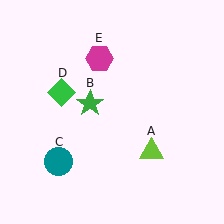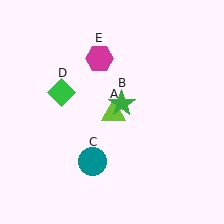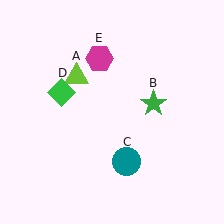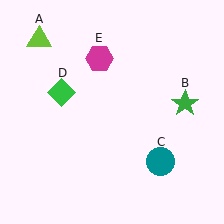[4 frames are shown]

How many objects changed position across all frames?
3 objects changed position: lime triangle (object A), green star (object B), teal circle (object C).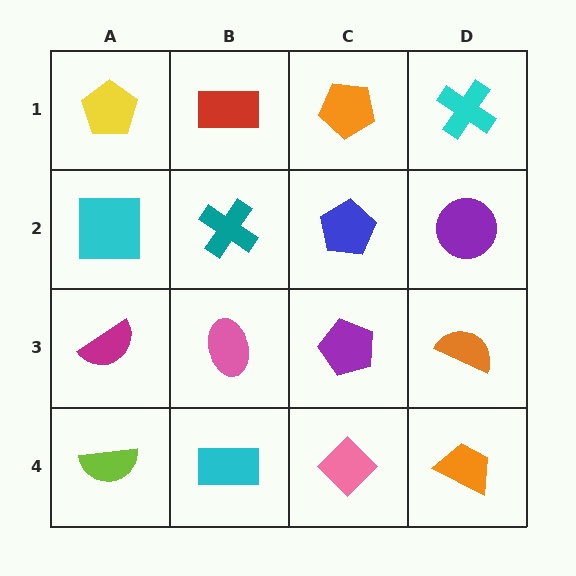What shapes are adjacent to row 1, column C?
A blue pentagon (row 2, column C), a red rectangle (row 1, column B), a cyan cross (row 1, column D).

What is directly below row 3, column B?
A cyan rectangle.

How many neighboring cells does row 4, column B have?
3.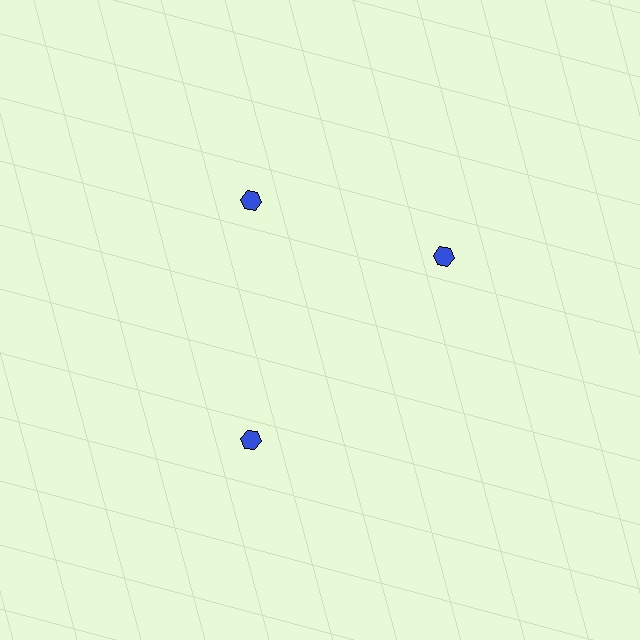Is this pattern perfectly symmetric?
No. The 3 blue hexagons are arranged in a ring, but one element near the 3 o'clock position is rotated out of alignment along the ring, breaking the 3-fold rotational symmetry.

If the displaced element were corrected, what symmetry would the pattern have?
It would have 3-fold rotational symmetry — the pattern would map onto itself every 120 degrees.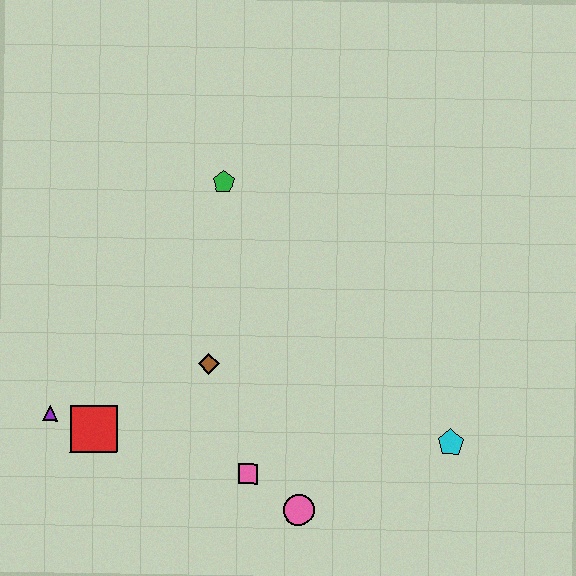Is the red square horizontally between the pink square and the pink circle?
No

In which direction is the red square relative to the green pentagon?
The red square is below the green pentagon.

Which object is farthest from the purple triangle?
The cyan pentagon is farthest from the purple triangle.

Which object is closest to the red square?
The purple triangle is closest to the red square.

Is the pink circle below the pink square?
Yes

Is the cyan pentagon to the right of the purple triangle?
Yes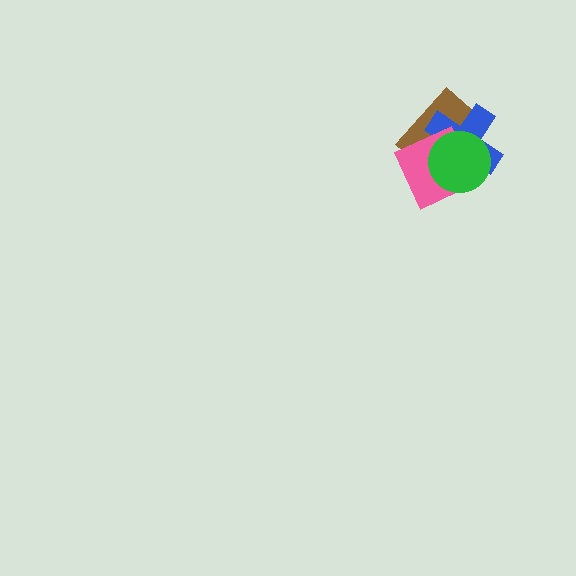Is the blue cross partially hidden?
Yes, it is partially covered by another shape.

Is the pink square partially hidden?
Yes, it is partially covered by another shape.